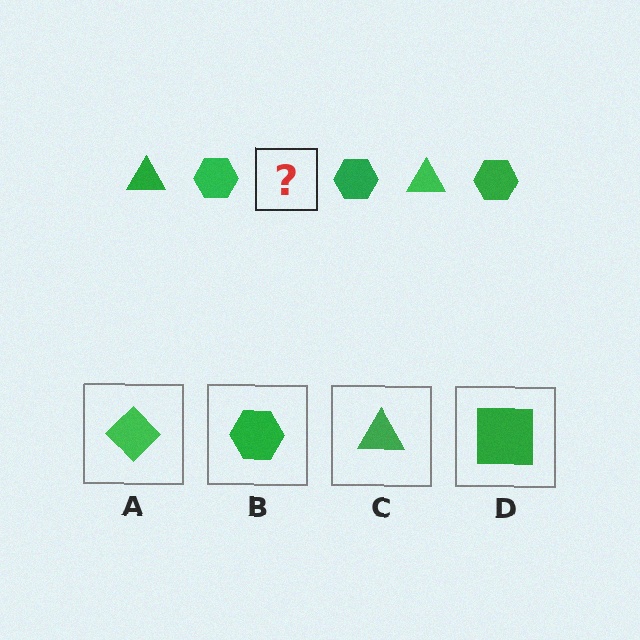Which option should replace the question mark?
Option C.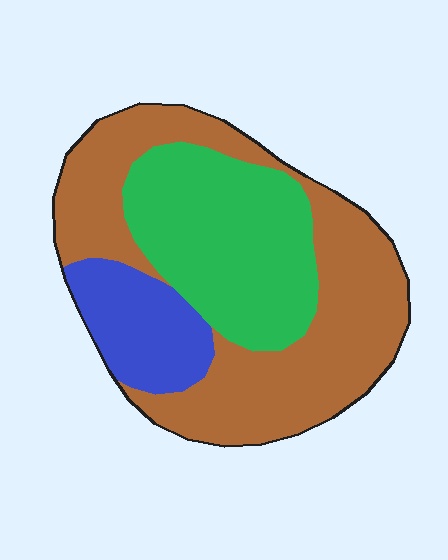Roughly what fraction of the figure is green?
Green covers 33% of the figure.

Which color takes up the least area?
Blue, at roughly 15%.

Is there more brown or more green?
Brown.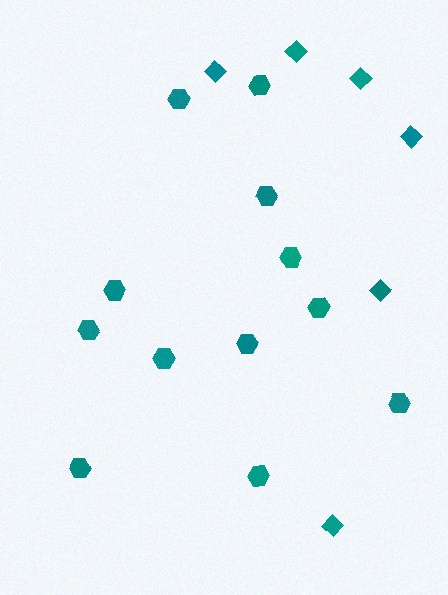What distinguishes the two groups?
There are 2 groups: one group of diamonds (6) and one group of hexagons (12).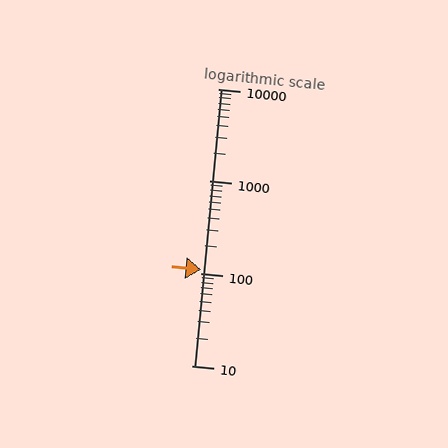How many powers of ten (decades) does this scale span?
The scale spans 3 decades, from 10 to 10000.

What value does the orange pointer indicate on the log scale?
The pointer indicates approximately 110.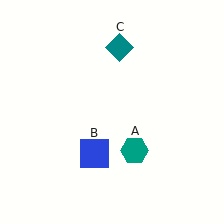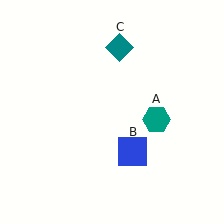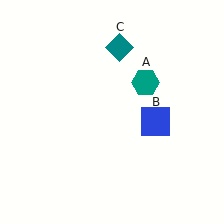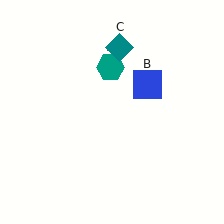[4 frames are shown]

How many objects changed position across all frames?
2 objects changed position: teal hexagon (object A), blue square (object B).